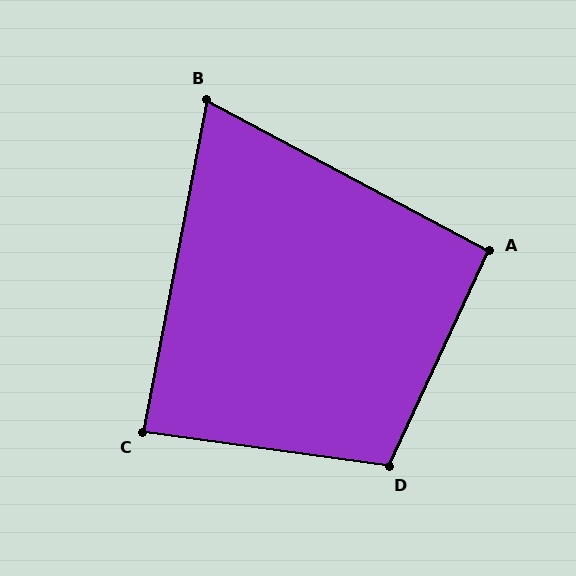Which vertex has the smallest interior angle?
B, at approximately 73 degrees.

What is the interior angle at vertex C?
Approximately 87 degrees (approximately right).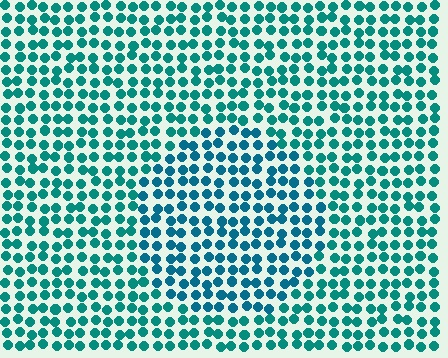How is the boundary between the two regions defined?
The boundary is defined purely by a slight shift in hue (about 20 degrees). Spacing, size, and orientation are identical on both sides.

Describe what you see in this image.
The image is filled with small teal elements in a uniform arrangement. A circle-shaped region is visible where the elements are tinted to a slightly different hue, forming a subtle color boundary.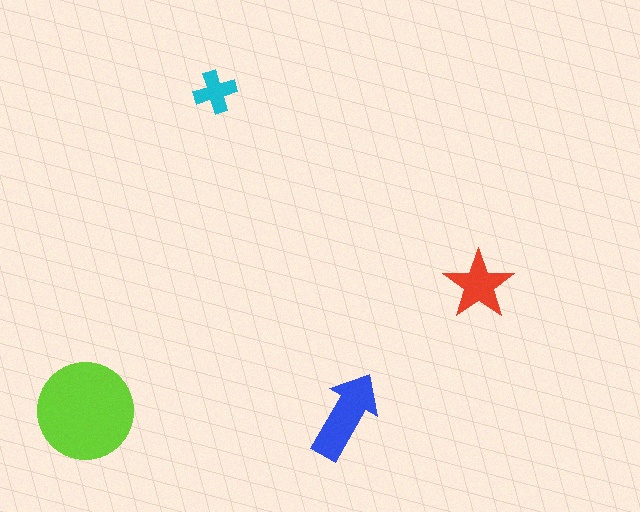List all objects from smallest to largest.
The cyan cross, the red star, the blue arrow, the lime circle.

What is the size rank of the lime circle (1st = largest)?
1st.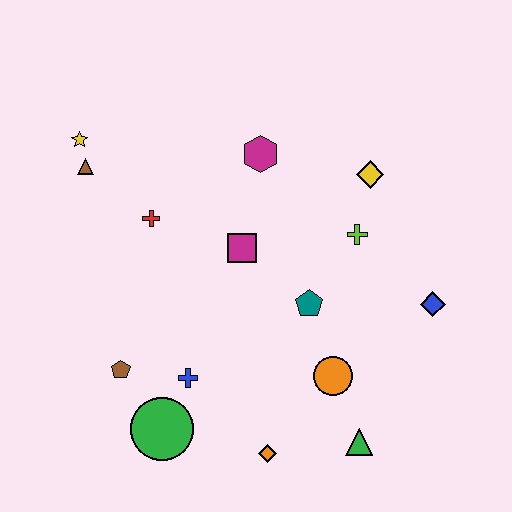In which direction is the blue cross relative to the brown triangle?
The blue cross is below the brown triangle.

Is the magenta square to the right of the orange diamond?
No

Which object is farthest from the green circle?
The yellow diamond is farthest from the green circle.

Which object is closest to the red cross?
The brown triangle is closest to the red cross.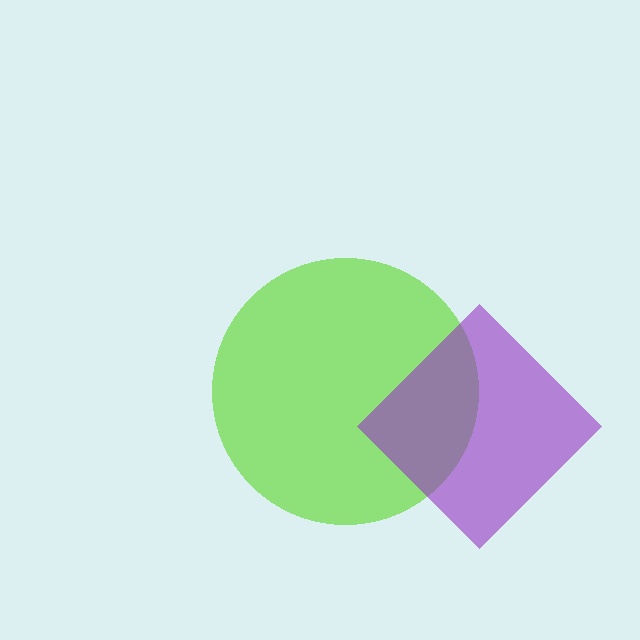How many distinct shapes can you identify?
There are 2 distinct shapes: a lime circle, a purple diamond.